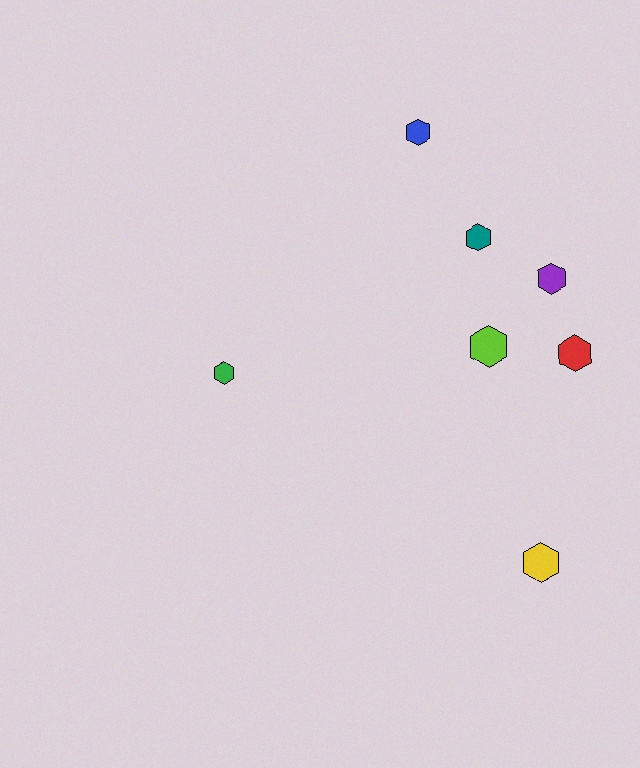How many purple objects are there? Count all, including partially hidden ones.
There is 1 purple object.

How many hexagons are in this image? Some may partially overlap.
There are 7 hexagons.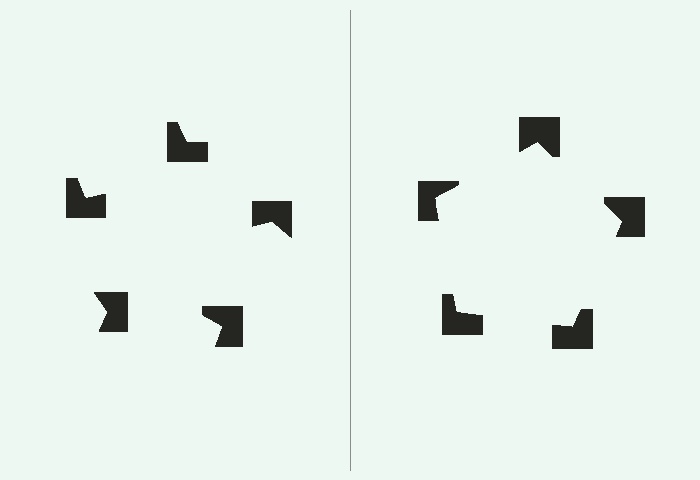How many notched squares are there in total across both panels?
10 — 5 on each side.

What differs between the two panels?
The notched squares are positioned identically on both sides; only the wedge orientations differ. On the right they align to a pentagon; on the left they are misaligned.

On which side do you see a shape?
An illusory pentagon appears on the right side. On the left side the wedge cuts are rotated, so no coherent shape forms.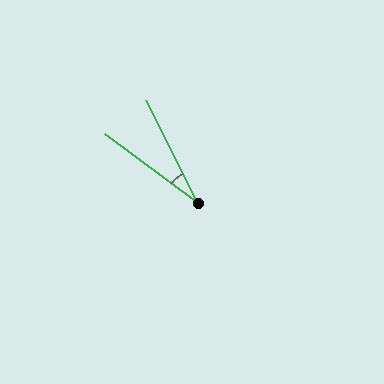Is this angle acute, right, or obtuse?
It is acute.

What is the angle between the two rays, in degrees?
Approximately 26 degrees.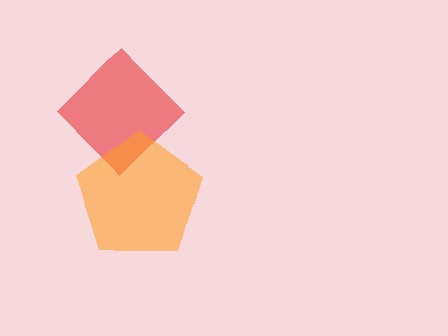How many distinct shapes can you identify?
There are 2 distinct shapes: a red diamond, an orange pentagon.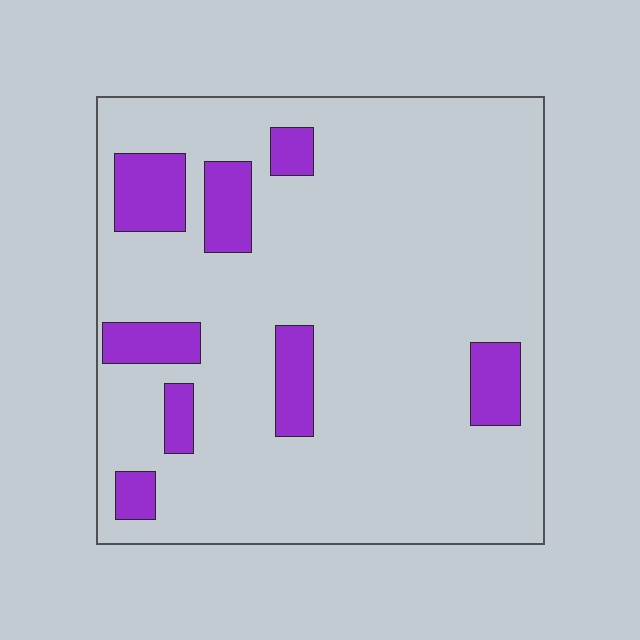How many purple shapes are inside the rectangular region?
8.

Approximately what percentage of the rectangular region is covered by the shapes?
Approximately 15%.